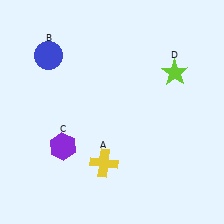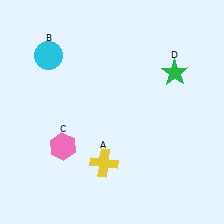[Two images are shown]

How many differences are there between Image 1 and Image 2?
There are 3 differences between the two images.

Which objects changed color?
B changed from blue to cyan. C changed from purple to pink. D changed from lime to green.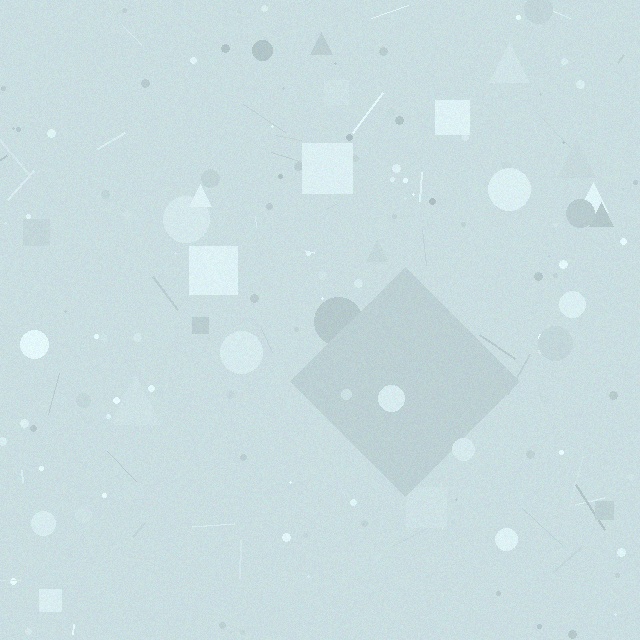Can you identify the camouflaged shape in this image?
The camouflaged shape is a diamond.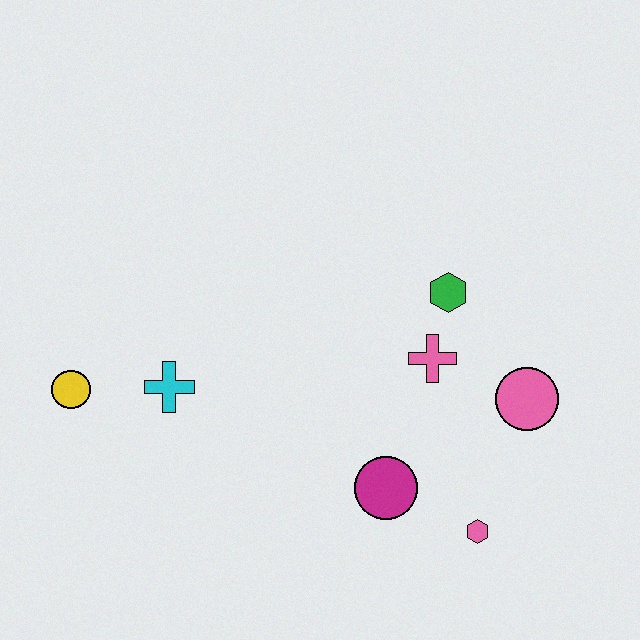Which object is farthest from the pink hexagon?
The yellow circle is farthest from the pink hexagon.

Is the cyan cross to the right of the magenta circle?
No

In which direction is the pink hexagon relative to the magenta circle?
The pink hexagon is to the right of the magenta circle.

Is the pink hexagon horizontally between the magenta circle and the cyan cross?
No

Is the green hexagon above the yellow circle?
Yes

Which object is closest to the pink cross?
The green hexagon is closest to the pink cross.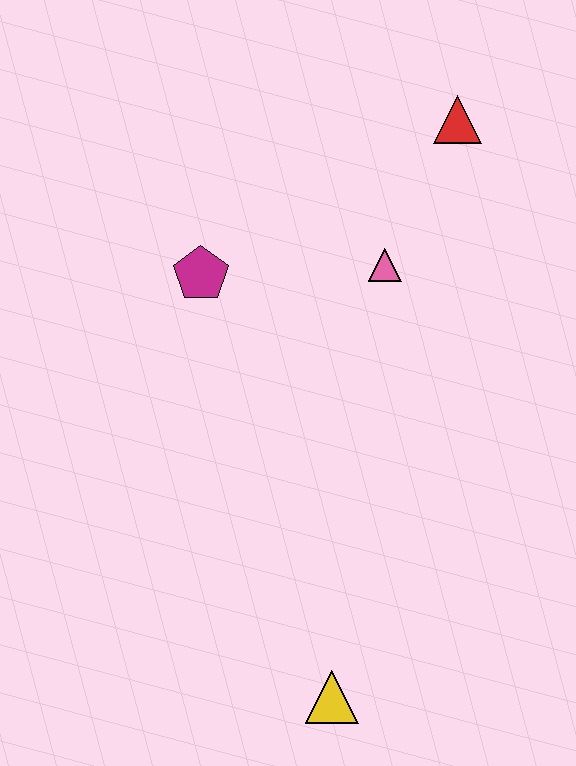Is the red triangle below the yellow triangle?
No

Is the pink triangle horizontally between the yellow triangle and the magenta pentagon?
No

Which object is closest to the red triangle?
The pink triangle is closest to the red triangle.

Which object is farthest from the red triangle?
The yellow triangle is farthest from the red triangle.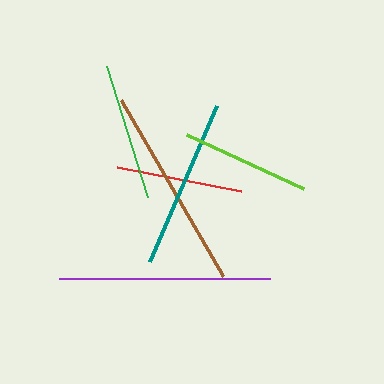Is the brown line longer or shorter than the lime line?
The brown line is longer than the lime line.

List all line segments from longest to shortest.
From longest to shortest: purple, brown, teal, green, lime, red.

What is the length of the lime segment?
The lime segment is approximately 129 pixels long.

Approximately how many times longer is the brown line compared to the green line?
The brown line is approximately 1.5 times the length of the green line.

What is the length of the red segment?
The red segment is approximately 127 pixels long.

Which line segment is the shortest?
The red line is the shortest at approximately 127 pixels.